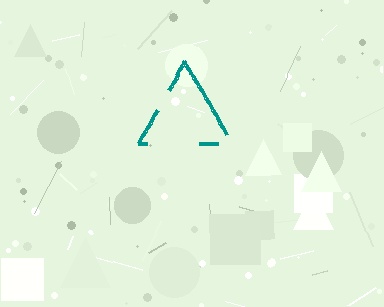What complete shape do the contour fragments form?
The contour fragments form a triangle.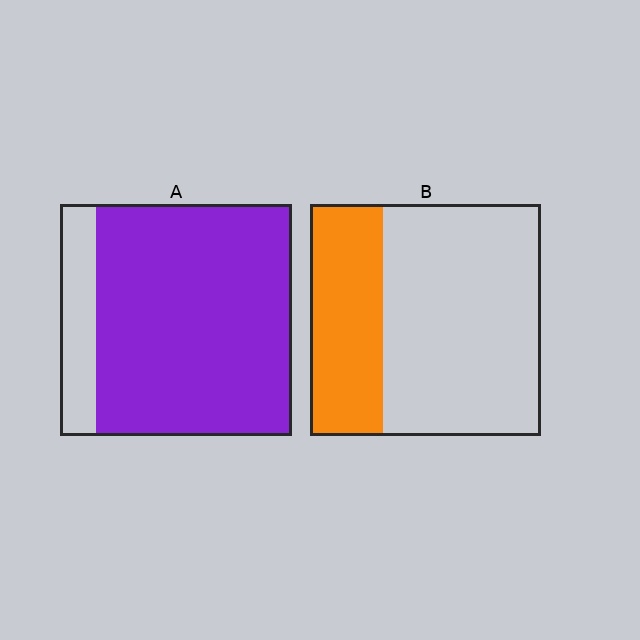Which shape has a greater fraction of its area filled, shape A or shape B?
Shape A.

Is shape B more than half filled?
No.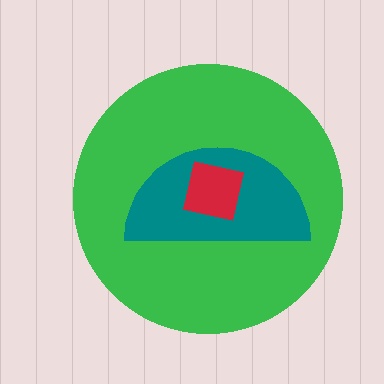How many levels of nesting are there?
3.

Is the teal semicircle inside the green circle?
Yes.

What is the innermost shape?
The red square.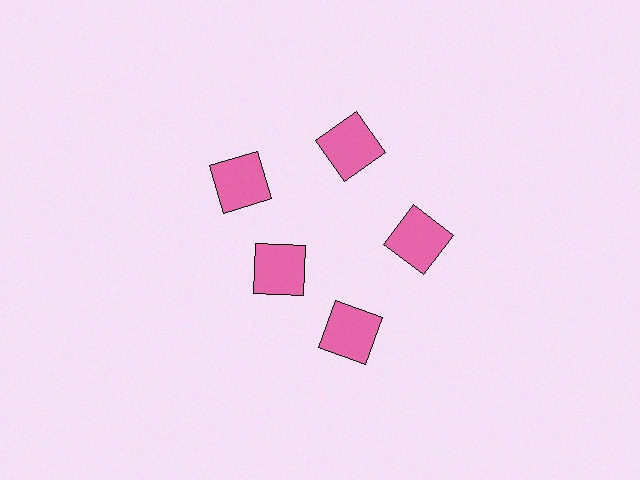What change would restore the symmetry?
The symmetry would be restored by moving it outward, back onto the ring so that all 5 squares sit at equal angles and equal distance from the center.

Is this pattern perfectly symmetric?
No. The 5 pink squares are arranged in a ring, but one element near the 8 o'clock position is pulled inward toward the center, breaking the 5-fold rotational symmetry.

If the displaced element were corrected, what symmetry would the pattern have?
It would have 5-fold rotational symmetry — the pattern would map onto itself every 72 degrees.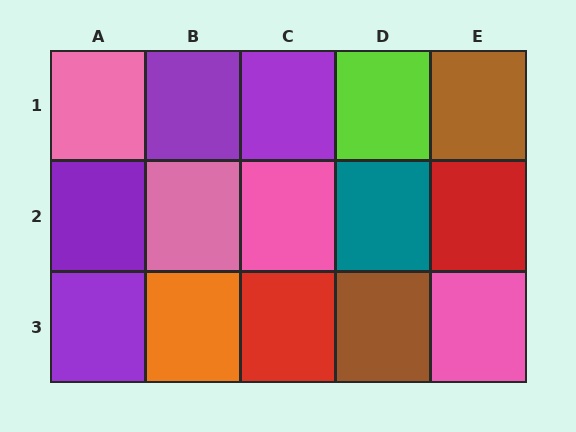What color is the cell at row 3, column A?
Purple.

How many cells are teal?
1 cell is teal.